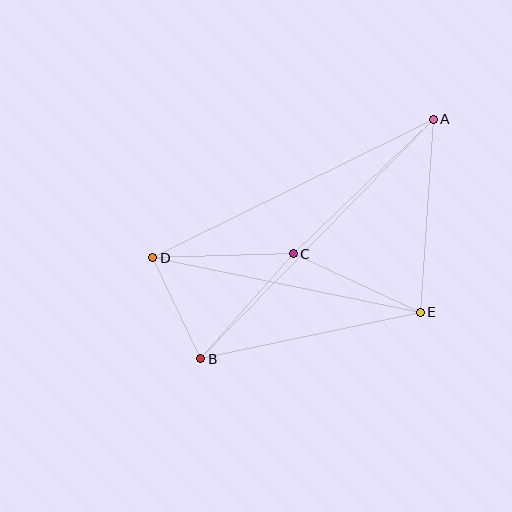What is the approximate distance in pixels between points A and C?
The distance between A and C is approximately 194 pixels.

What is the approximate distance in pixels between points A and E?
The distance between A and E is approximately 193 pixels.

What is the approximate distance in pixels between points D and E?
The distance between D and E is approximately 273 pixels.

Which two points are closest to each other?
Points B and D are closest to each other.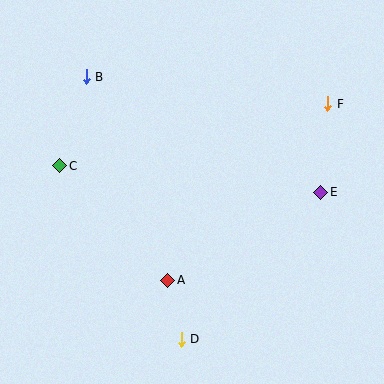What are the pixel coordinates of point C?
Point C is at (60, 166).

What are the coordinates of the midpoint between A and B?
The midpoint between A and B is at (127, 178).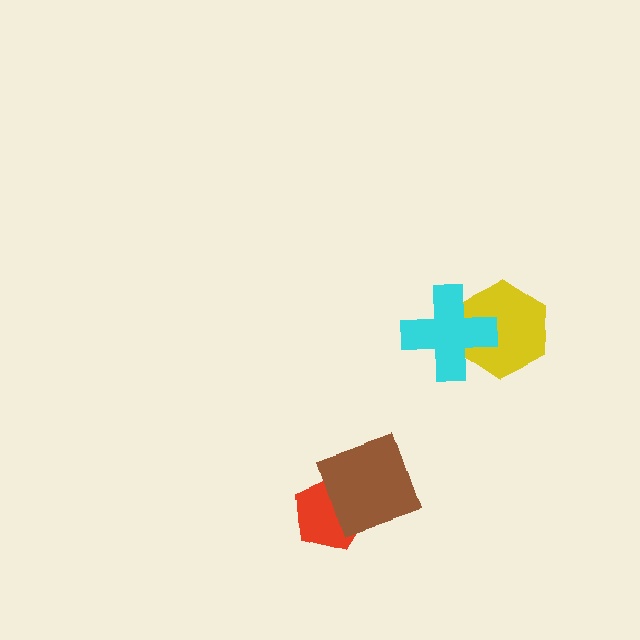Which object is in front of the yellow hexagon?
The cyan cross is in front of the yellow hexagon.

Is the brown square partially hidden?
No, no other shape covers it.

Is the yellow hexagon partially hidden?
Yes, it is partially covered by another shape.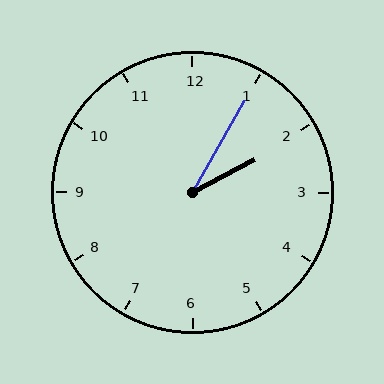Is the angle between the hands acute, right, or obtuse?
It is acute.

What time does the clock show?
2:05.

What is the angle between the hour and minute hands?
Approximately 32 degrees.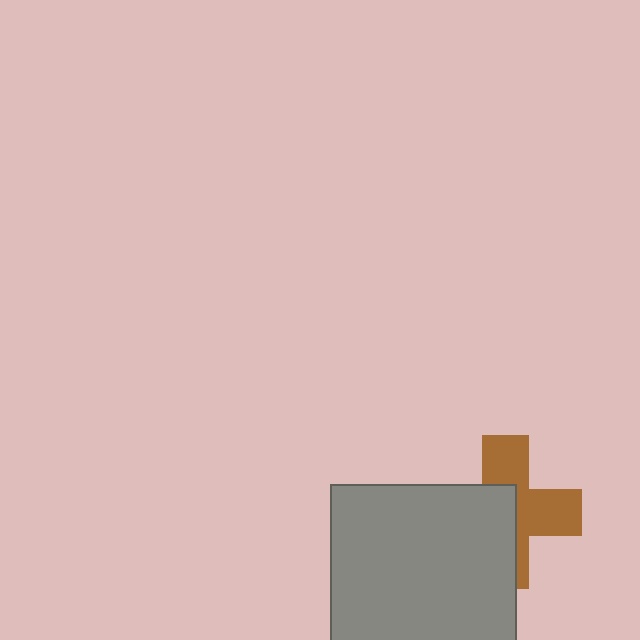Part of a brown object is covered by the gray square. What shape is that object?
It is a cross.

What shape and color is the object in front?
The object in front is a gray square.